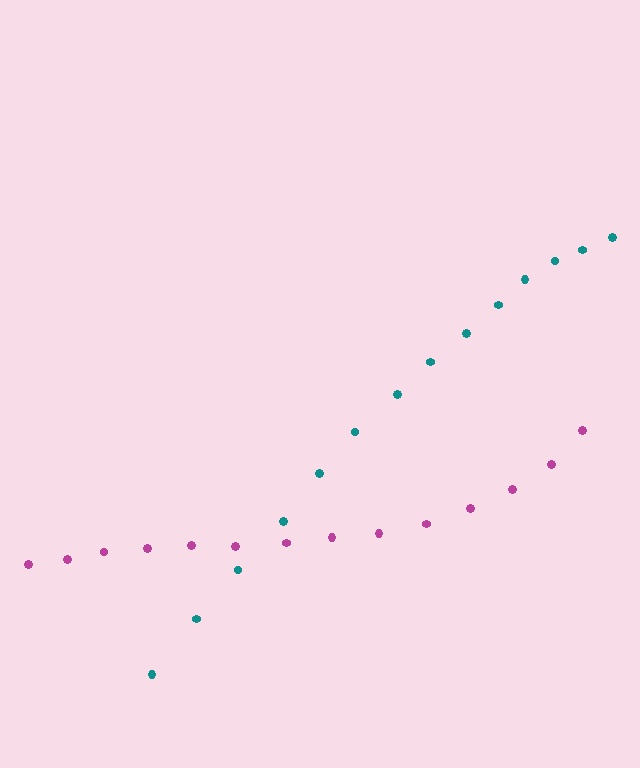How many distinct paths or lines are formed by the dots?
There are 2 distinct paths.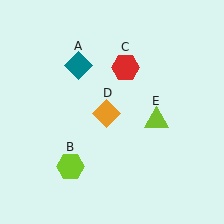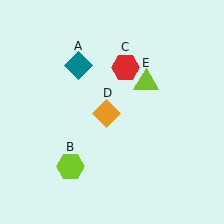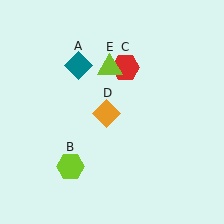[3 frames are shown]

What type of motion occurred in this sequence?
The lime triangle (object E) rotated counterclockwise around the center of the scene.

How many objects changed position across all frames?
1 object changed position: lime triangle (object E).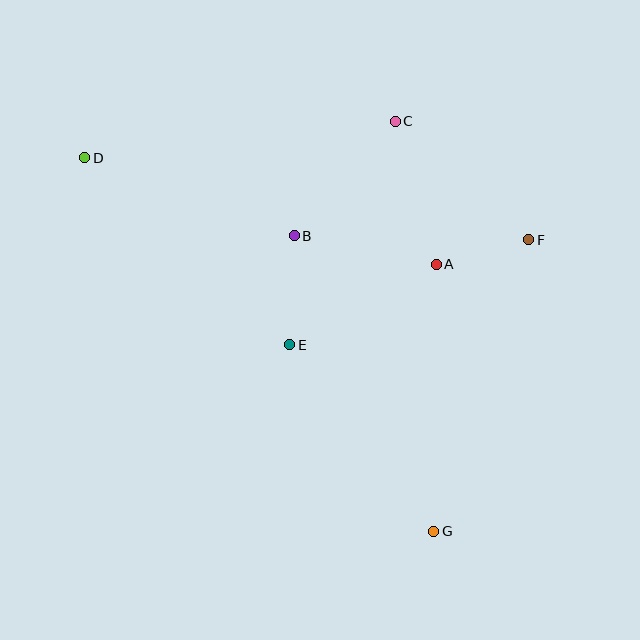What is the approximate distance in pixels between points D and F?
The distance between D and F is approximately 451 pixels.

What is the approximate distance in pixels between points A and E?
The distance between A and E is approximately 167 pixels.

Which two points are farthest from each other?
Points D and G are farthest from each other.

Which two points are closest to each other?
Points A and F are closest to each other.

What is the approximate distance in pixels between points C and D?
The distance between C and D is approximately 312 pixels.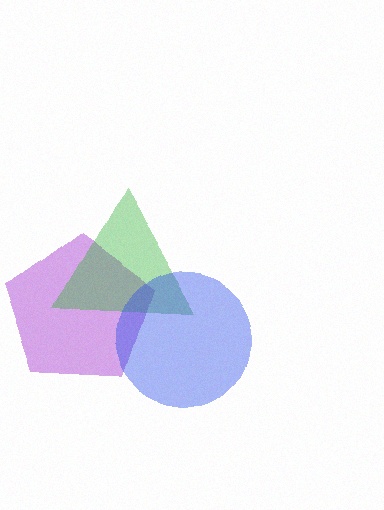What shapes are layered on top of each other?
The layered shapes are: a purple pentagon, a green triangle, a blue circle.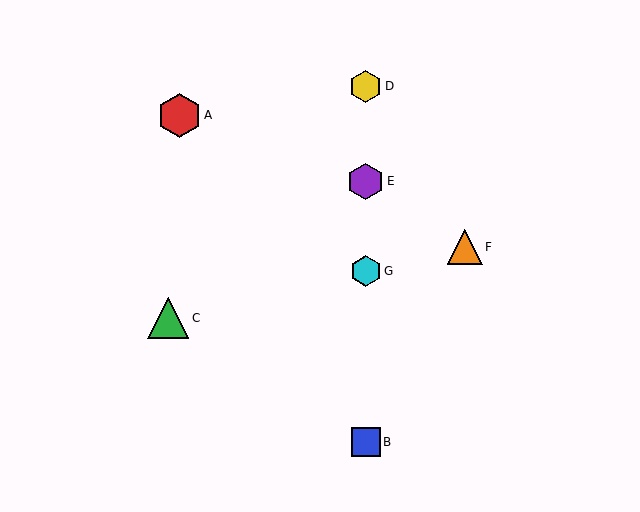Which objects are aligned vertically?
Objects B, D, E, G are aligned vertically.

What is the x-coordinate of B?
Object B is at x≈366.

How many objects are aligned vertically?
4 objects (B, D, E, G) are aligned vertically.